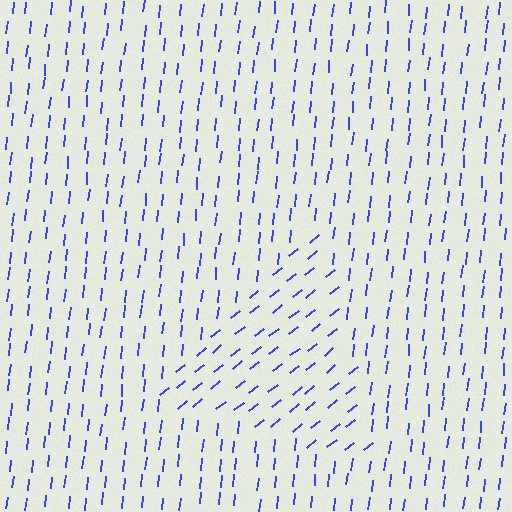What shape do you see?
I see a triangle.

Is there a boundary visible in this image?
Yes, there is a texture boundary formed by a change in line orientation.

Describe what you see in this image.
The image is filled with small blue line segments. A triangle region in the image has lines oriented differently from the surrounding lines, creating a visible texture boundary.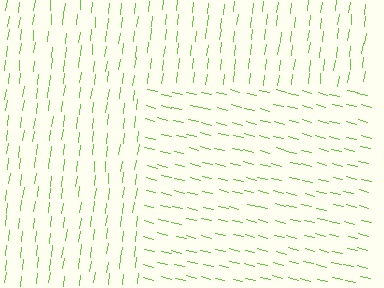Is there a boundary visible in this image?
Yes, there is a texture boundary formed by a change in line orientation.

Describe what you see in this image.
The image is filled with small lime line segments. A rectangle region in the image has lines oriented differently from the surrounding lines, creating a visible texture boundary.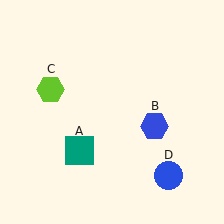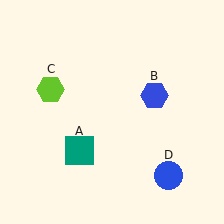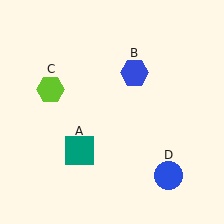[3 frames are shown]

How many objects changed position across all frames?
1 object changed position: blue hexagon (object B).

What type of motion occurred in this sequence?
The blue hexagon (object B) rotated counterclockwise around the center of the scene.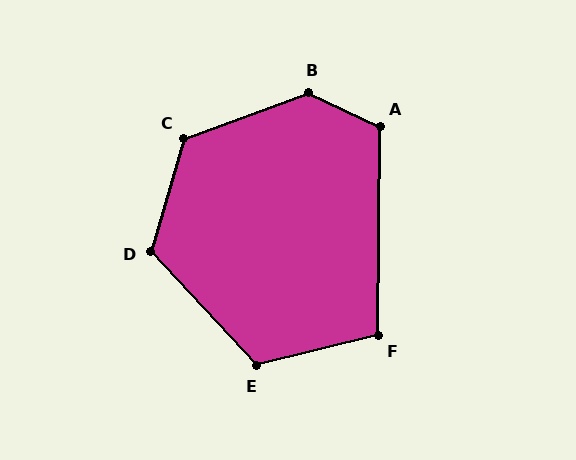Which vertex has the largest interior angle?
B, at approximately 135 degrees.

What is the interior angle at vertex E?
Approximately 119 degrees (obtuse).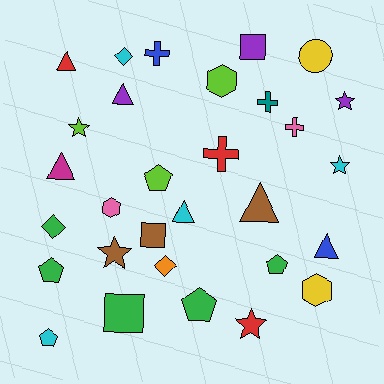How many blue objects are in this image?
There are 2 blue objects.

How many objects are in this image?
There are 30 objects.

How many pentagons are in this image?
There are 5 pentagons.